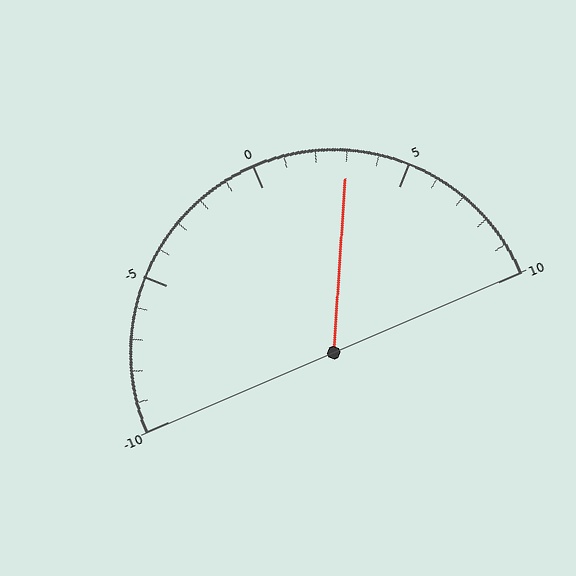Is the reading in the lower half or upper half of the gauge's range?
The reading is in the upper half of the range (-10 to 10).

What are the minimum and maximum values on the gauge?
The gauge ranges from -10 to 10.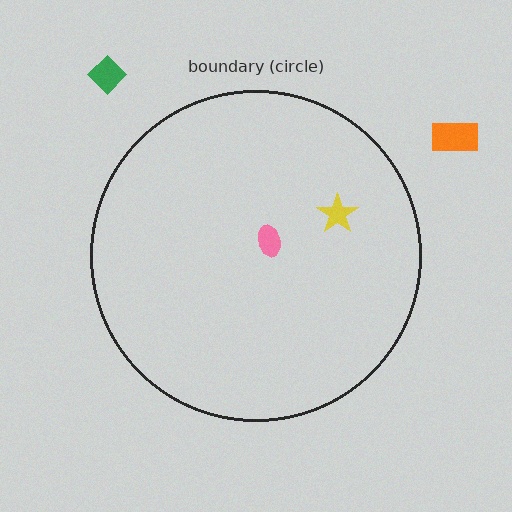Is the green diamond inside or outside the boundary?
Outside.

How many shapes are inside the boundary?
2 inside, 2 outside.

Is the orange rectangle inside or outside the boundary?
Outside.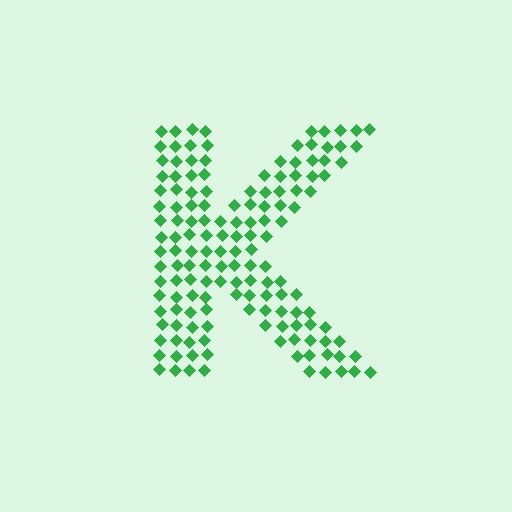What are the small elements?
The small elements are diamonds.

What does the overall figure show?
The overall figure shows the letter K.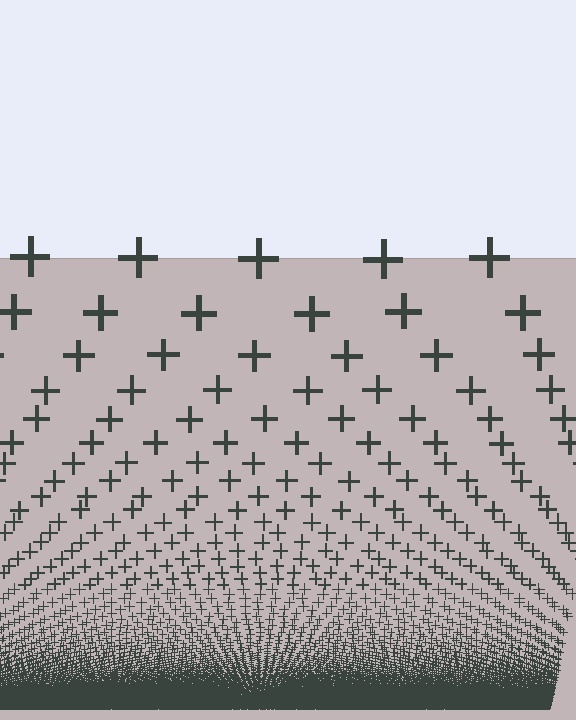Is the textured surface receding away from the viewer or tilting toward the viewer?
The surface appears to tilt toward the viewer. Texture elements get larger and sparser toward the top.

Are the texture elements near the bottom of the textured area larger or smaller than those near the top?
Smaller. The gradient is inverted — elements near the bottom are smaller and denser.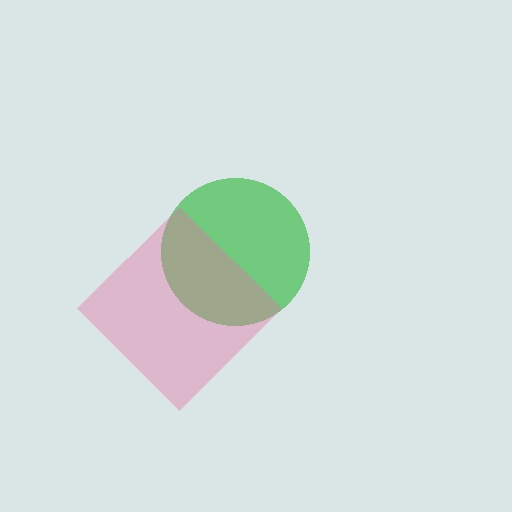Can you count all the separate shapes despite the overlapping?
Yes, there are 2 separate shapes.